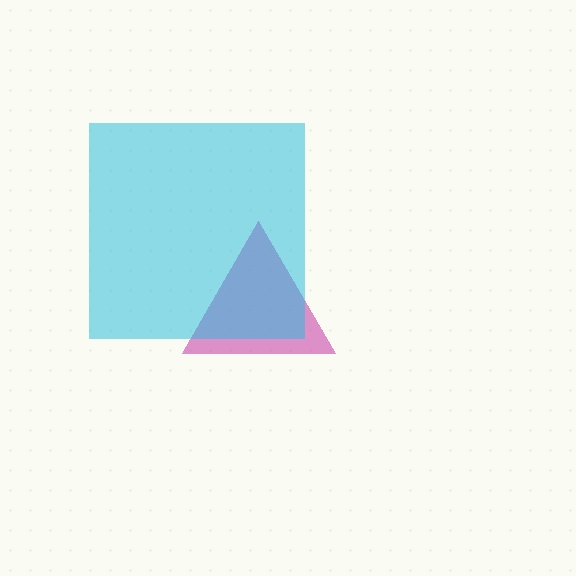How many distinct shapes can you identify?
There are 2 distinct shapes: a magenta triangle, a cyan square.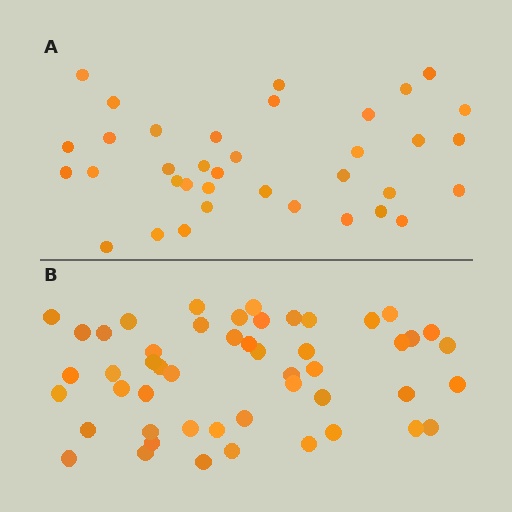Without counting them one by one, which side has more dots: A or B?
Region B (the bottom region) has more dots.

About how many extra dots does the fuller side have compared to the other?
Region B has approximately 15 more dots than region A.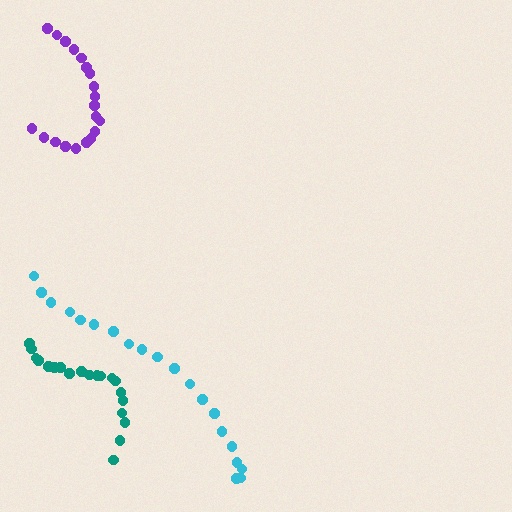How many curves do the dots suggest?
There are 3 distinct paths.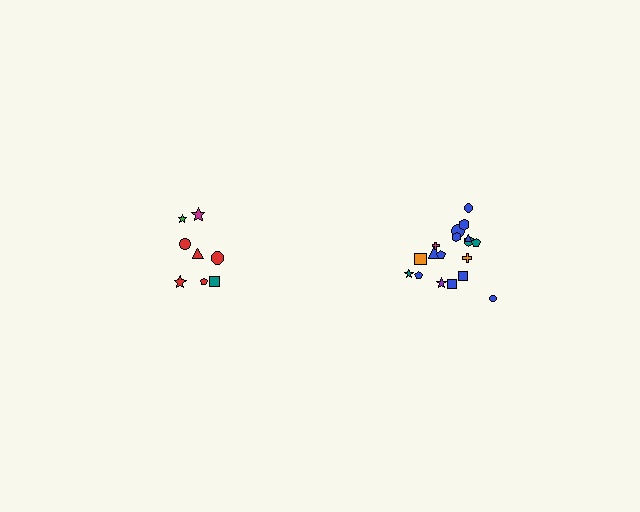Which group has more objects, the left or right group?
The right group.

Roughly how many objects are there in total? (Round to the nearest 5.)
Roughly 25 objects in total.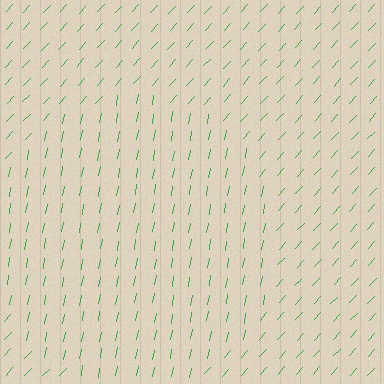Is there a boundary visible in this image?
Yes, there is a texture boundary formed by a change in line orientation.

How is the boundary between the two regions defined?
The boundary is defined purely by a change in line orientation (approximately 32 degrees difference). All lines are the same color and thickness.